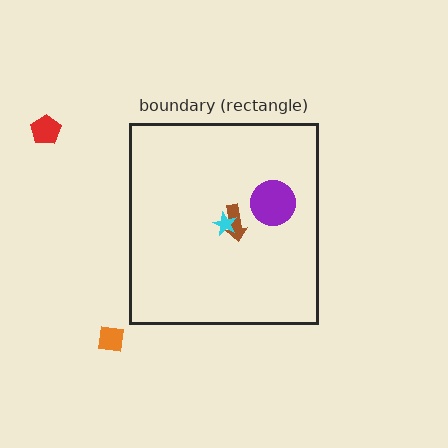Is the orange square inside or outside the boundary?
Outside.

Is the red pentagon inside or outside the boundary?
Outside.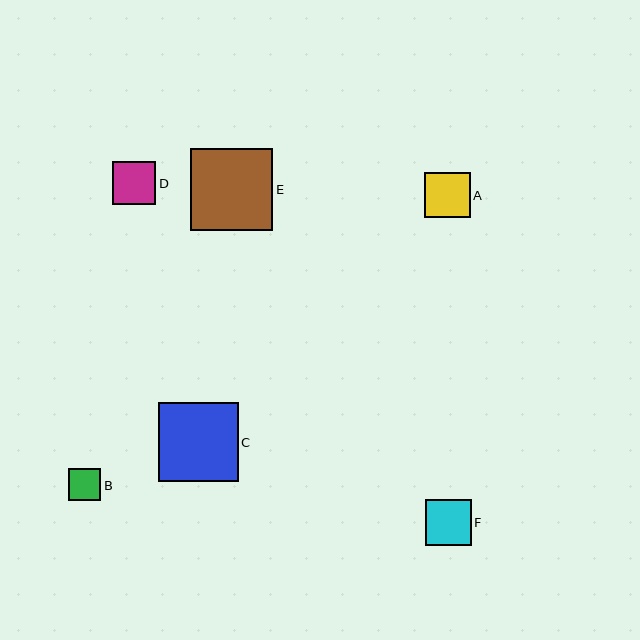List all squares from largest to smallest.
From largest to smallest: E, C, F, A, D, B.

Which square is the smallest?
Square B is the smallest with a size of approximately 32 pixels.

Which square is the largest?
Square E is the largest with a size of approximately 82 pixels.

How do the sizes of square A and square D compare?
Square A and square D are approximately the same size.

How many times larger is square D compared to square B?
Square D is approximately 1.3 times the size of square B.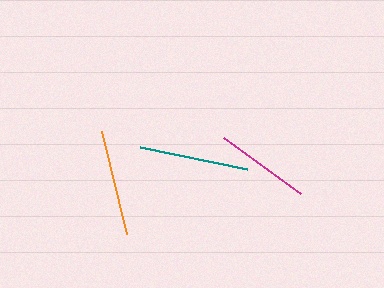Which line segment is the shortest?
The magenta line is the shortest at approximately 95 pixels.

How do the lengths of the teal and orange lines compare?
The teal and orange lines are approximately the same length.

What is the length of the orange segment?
The orange segment is approximately 106 pixels long.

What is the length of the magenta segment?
The magenta segment is approximately 95 pixels long.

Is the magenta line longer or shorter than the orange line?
The orange line is longer than the magenta line.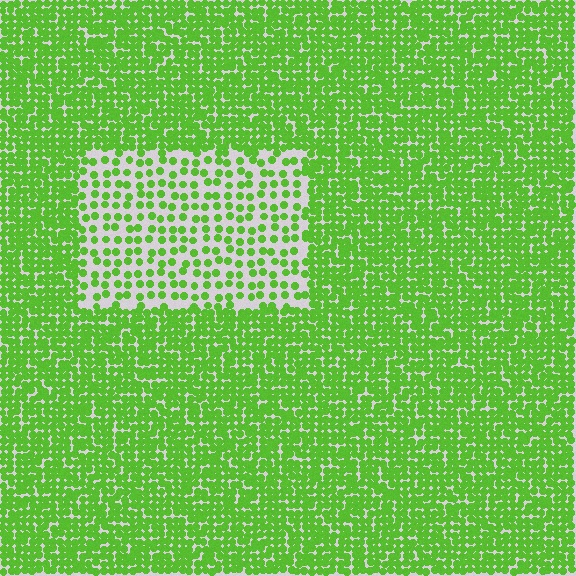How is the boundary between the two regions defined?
The boundary is defined by a change in element density (approximately 2.4x ratio). All elements are the same color, size, and shape.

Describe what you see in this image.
The image contains small lime elements arranged at two different densities. A rectangle-shaped region is visible where the elements are less densely packed than the surrounding area.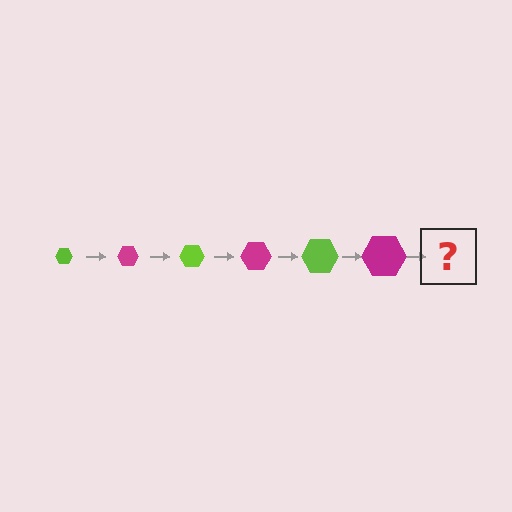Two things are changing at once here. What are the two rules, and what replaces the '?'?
The two rules are that the hexagon grows larger each step and the color cycles through lime and magenta. The '?' should be a lime hexagon, larger than the previous one.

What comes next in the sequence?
The next element should be a lime hexagon, larger than the previous one.